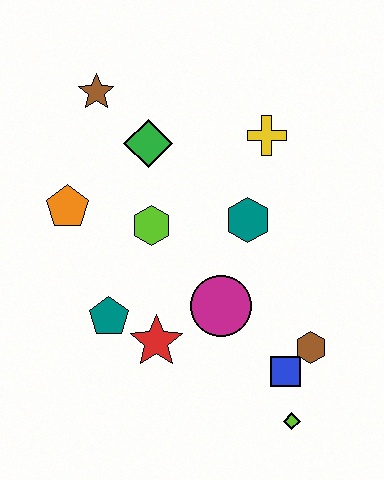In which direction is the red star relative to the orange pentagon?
The red star is below the orange pentagon.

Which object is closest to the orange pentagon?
The lime hexagon is closest to the orange pentagon.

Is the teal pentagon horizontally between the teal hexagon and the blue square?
No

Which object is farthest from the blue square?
The brown star is farthest from the blue square.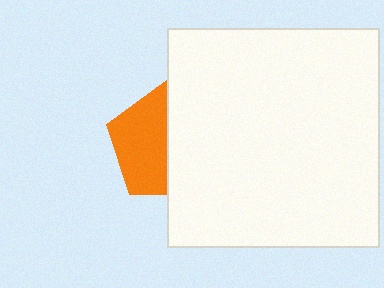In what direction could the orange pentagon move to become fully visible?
The orange pentagon could move left. That would shift it out from behind the white rectangle entirely.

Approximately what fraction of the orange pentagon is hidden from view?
Roughly 48% of the orange pentagon is hidden behind the white rectangle.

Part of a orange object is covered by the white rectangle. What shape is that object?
It is a pentagon.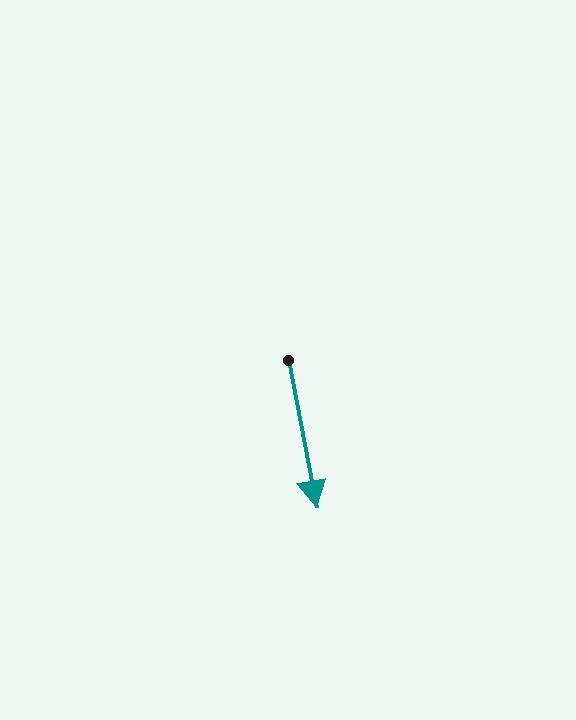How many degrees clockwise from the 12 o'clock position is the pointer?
Approximately 169 degrees.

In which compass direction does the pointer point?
South.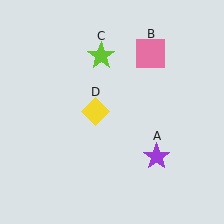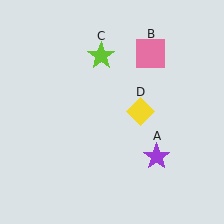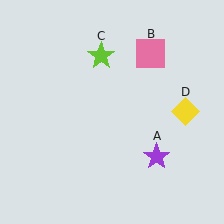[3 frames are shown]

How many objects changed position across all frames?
1 object changed position: yellow diamond (object D).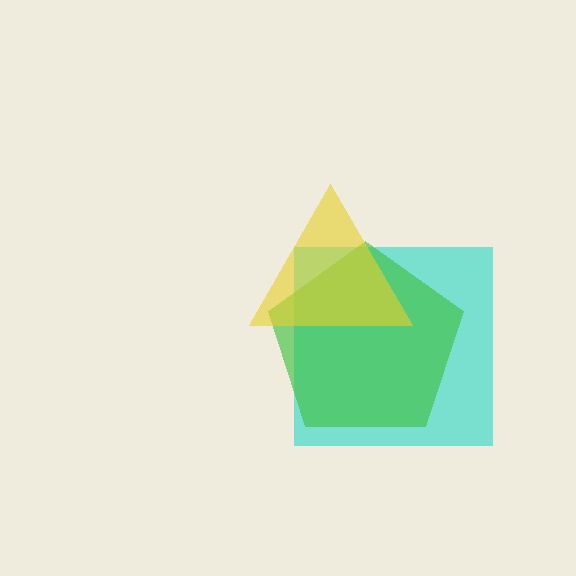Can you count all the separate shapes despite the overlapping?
Yes, there are 3 separate shapes.